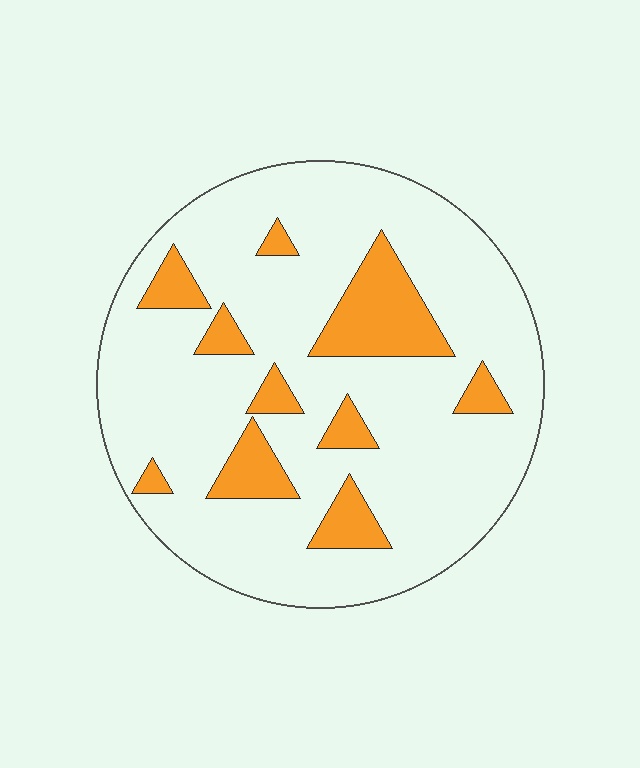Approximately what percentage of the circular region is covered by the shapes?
Approximately 20%.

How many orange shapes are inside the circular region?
10.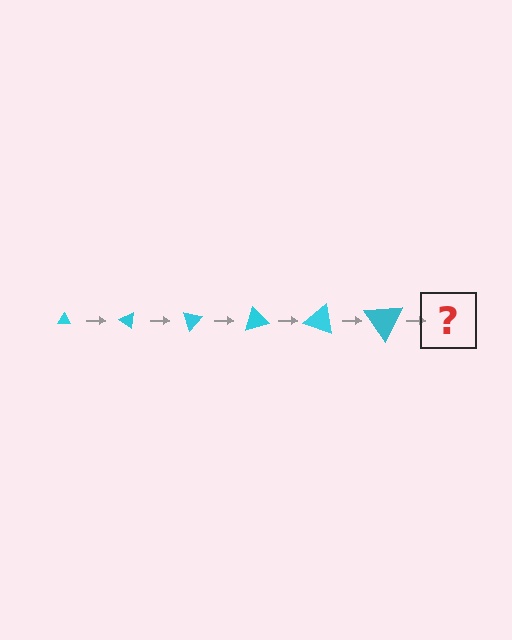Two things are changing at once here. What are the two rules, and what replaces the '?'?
The two rules are that the triangle grows larger each step and it rotates 35 degrees each step. The '?' should be a triangle, larger than the previous one and rotated 210 degrees from the start.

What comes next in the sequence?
The next element should be a triangle, larger than the previous one and rotated 210 degrees from the start.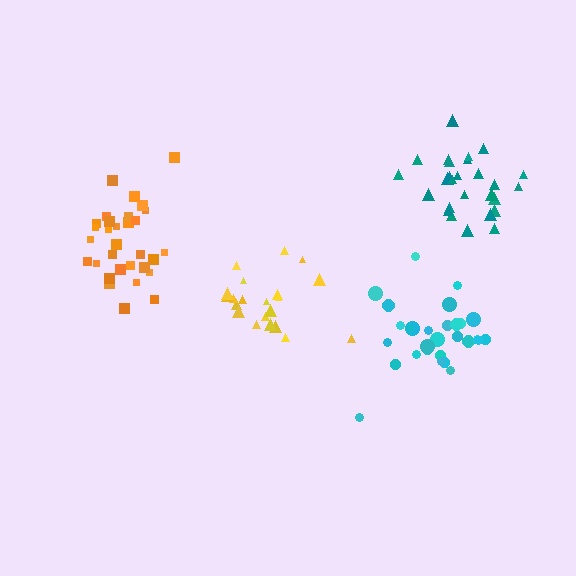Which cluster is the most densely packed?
Orange.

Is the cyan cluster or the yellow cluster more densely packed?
Cyan.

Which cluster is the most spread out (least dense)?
Yellow.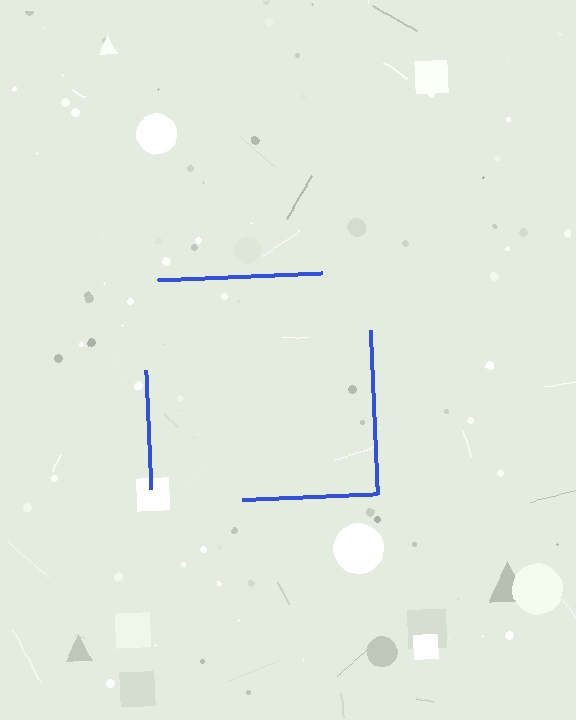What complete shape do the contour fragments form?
The contour fragments form a square.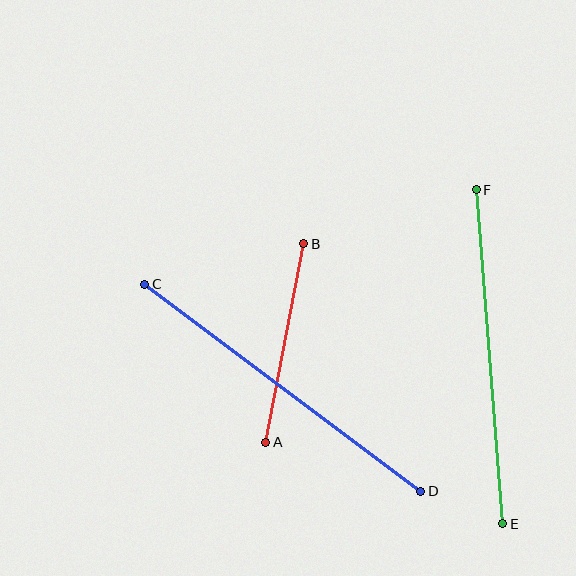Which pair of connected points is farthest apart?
Points C and D are farthest apart.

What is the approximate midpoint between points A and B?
The midpoint is at approximately (285, 343) pixels.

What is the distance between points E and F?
The distance is approximately 335 pixels.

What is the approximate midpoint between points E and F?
The midpoint is at approximately (490, 357) pixels.